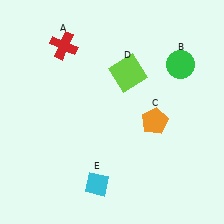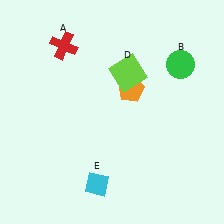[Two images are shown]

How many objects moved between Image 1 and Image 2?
1 object moved between the two images.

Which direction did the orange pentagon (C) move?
The orange pentagon (C) moved up.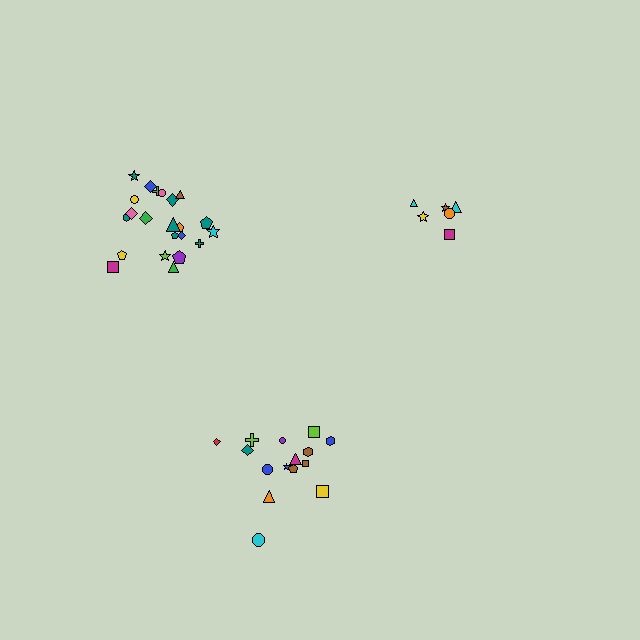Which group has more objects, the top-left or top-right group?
The top-left group.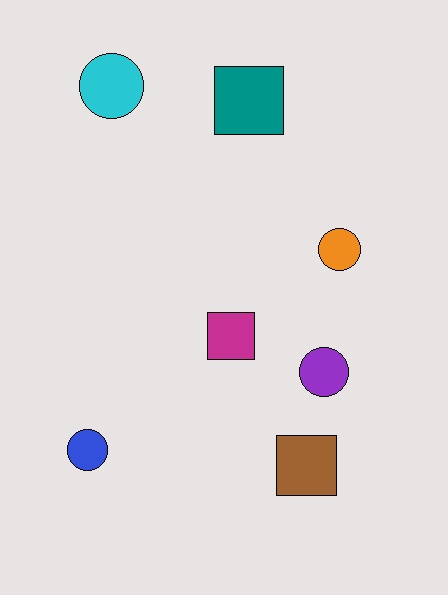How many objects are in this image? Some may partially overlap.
There are 7 objects.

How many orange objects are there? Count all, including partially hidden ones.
There is 1 orange object.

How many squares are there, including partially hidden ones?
There are 3 squares.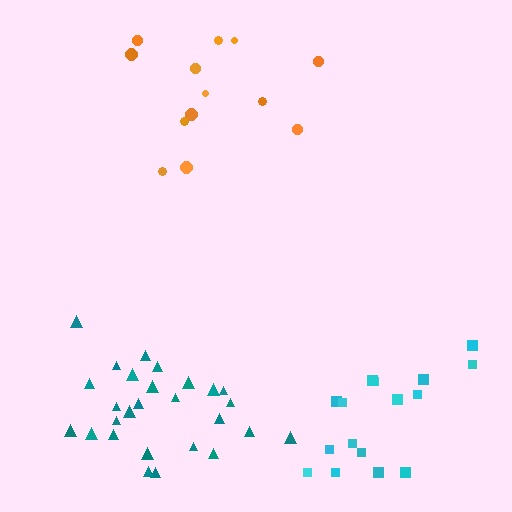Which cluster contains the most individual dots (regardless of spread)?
Teal (27).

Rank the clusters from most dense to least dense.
teal, cyan, orange.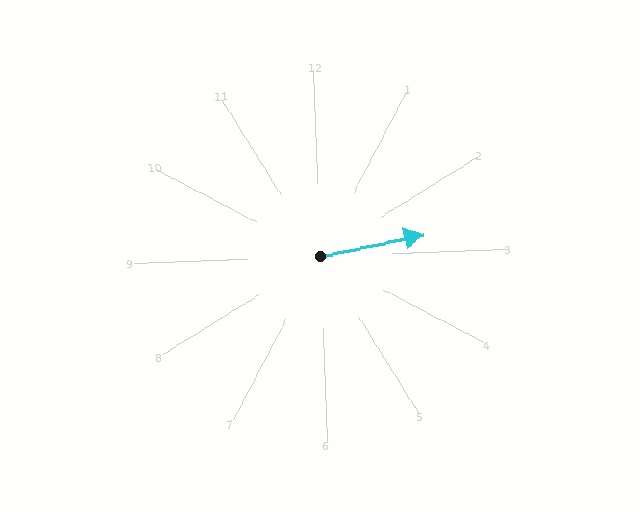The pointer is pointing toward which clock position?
Roughly 3 o'clock.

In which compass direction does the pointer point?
East.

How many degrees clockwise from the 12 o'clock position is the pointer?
Approximately 80 degrees.